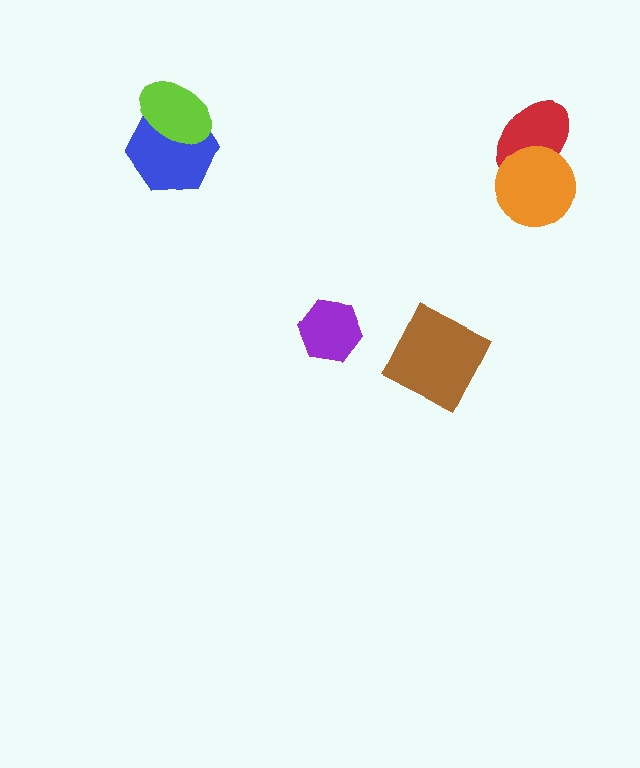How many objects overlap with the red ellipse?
1 object overlaps with the red ellipse.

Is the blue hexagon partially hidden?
Yes, it is partially covered by another shape.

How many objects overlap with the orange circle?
1 object overlaps with the orange circle.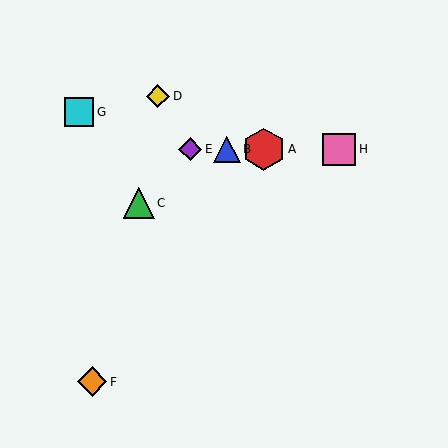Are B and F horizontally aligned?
No, B is at y≈149 and F is at y≈382.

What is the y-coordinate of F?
Object F is at y≈382.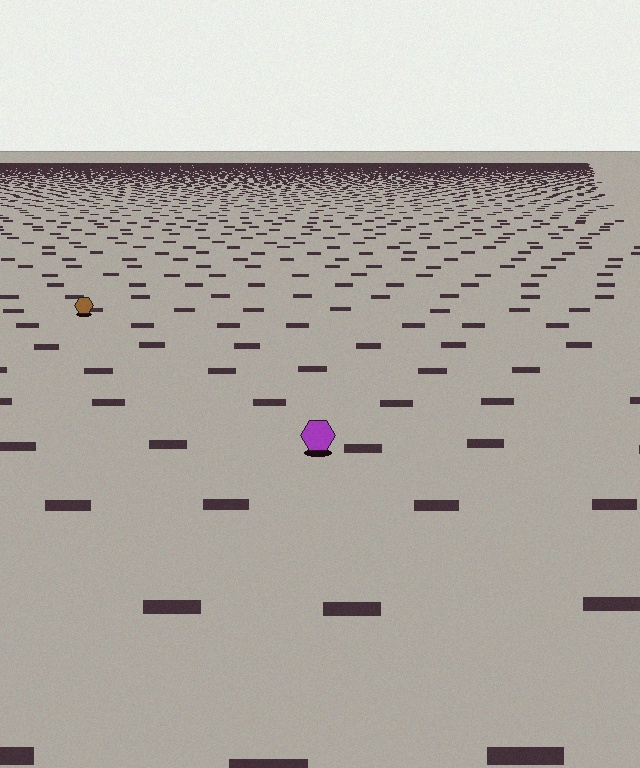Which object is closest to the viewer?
The purple hexagon is closest. The texture marks near it are larger and more spread out.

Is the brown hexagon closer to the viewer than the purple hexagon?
No. The purple hexagon is closer — you can tell from the texture gradient: the ground texture is coarser near it.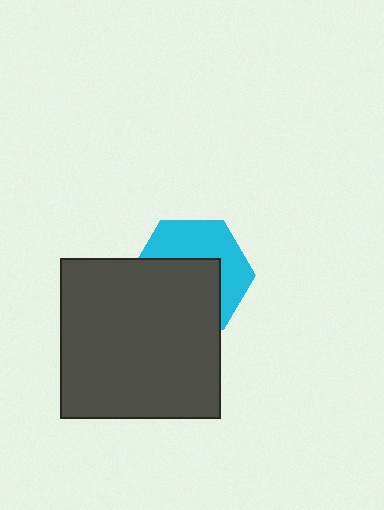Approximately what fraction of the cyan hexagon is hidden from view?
Roughly 55% of the cyan hexagon is hidden behind the dark gray square.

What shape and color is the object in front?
The object in front is a dark gray square.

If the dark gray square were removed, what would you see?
You would see the complete cyan hexagon.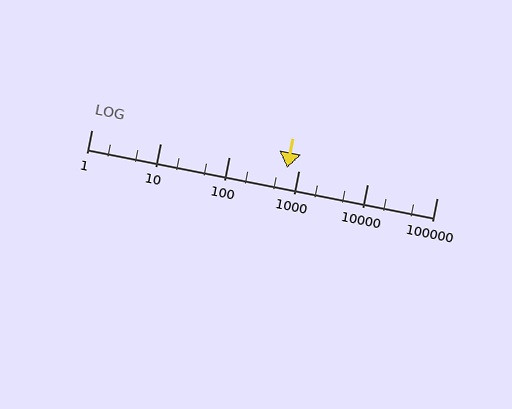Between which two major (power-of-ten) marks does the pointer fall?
The pointer is between 100 and 1000.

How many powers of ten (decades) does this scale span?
The scale spans 5 decades, from 1 to 100000.